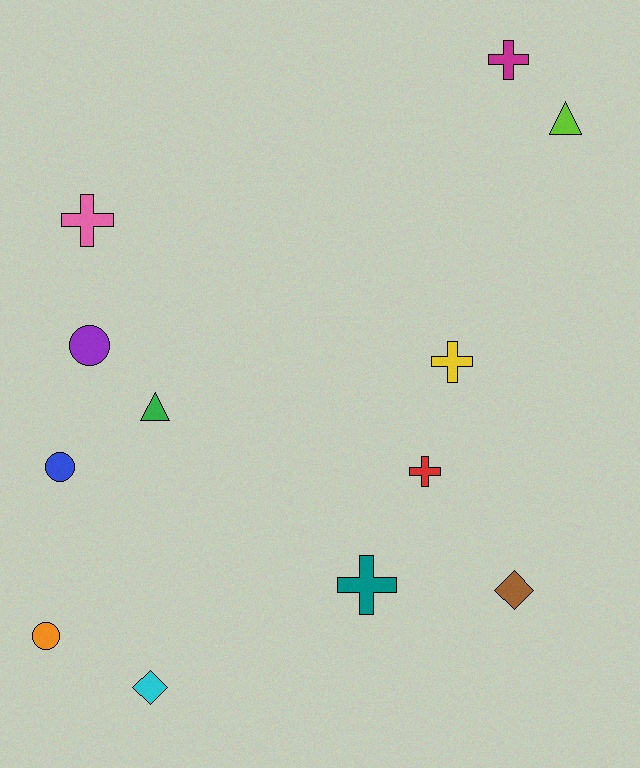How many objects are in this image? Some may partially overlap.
There are 12 objects.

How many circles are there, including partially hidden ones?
There are 3 circles.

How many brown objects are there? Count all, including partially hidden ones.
There is 1 brown object.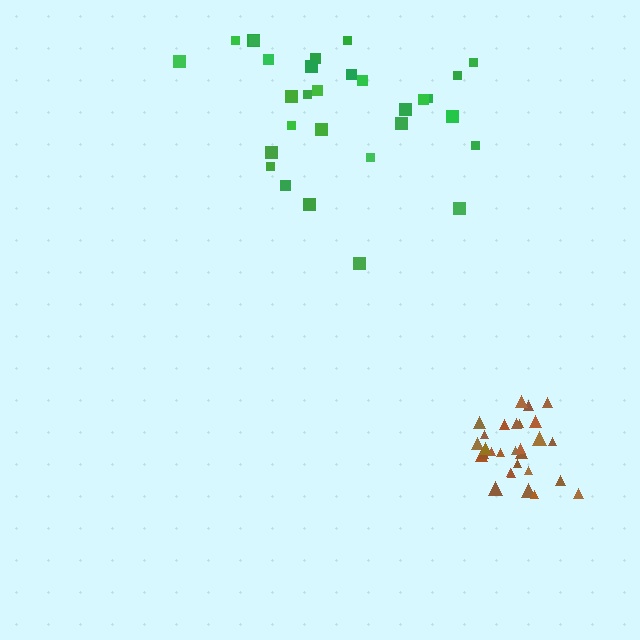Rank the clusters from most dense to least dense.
brown, green.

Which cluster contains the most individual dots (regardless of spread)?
Green (30).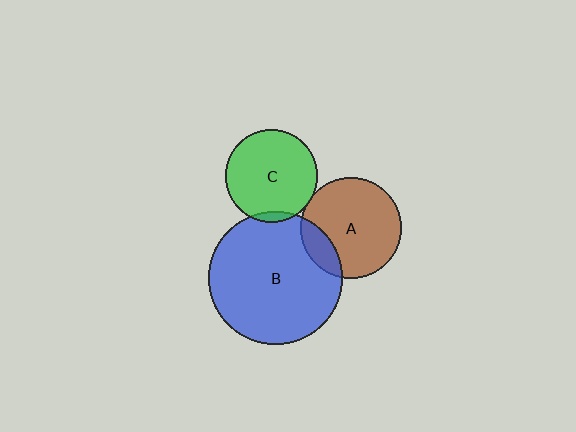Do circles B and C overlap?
Yes.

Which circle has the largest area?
Circle B (blue).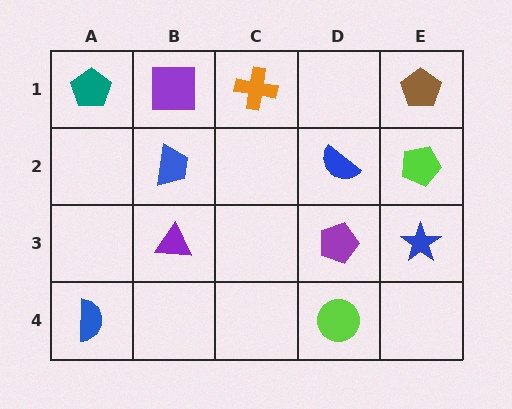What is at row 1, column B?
A purple square.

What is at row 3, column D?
A purple pentagon.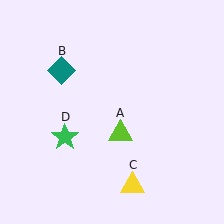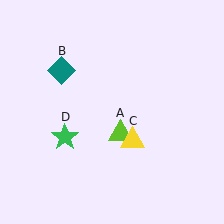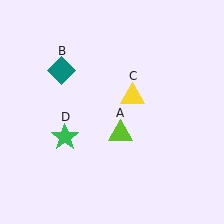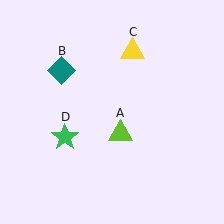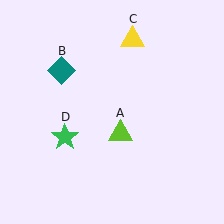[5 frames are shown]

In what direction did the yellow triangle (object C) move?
The yellow triangle (object C) moved up.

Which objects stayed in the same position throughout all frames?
Lime triangle (object A) and teal diamond (object B) and green star (object D) remained stationary.